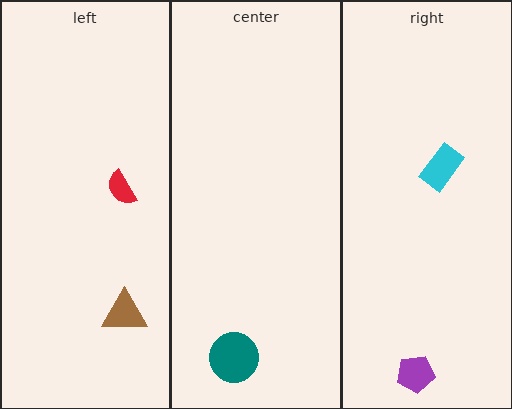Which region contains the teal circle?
The center region.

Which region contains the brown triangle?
The left region.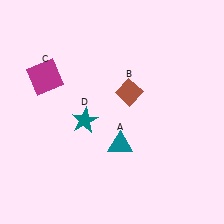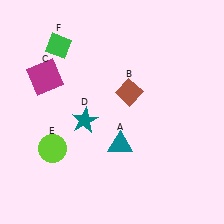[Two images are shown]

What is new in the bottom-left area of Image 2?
A lime circle (E) was added in the bottom-left area of Image 2.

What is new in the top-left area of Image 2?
A green diamond (F) was added in the top-left area of Image 2.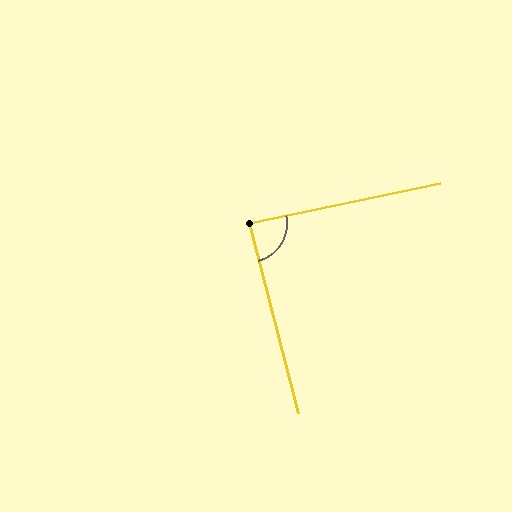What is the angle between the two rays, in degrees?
Approximately 87 degrees.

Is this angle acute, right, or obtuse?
It is approximately a right angle.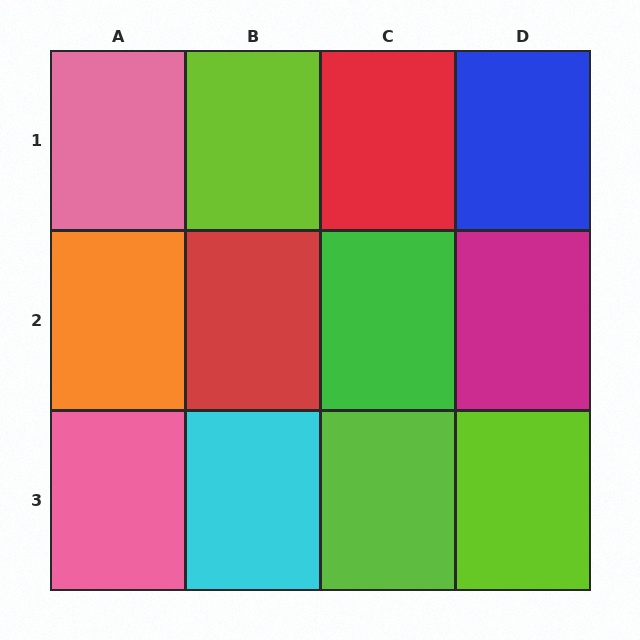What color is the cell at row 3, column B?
Cyan.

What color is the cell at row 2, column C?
Green.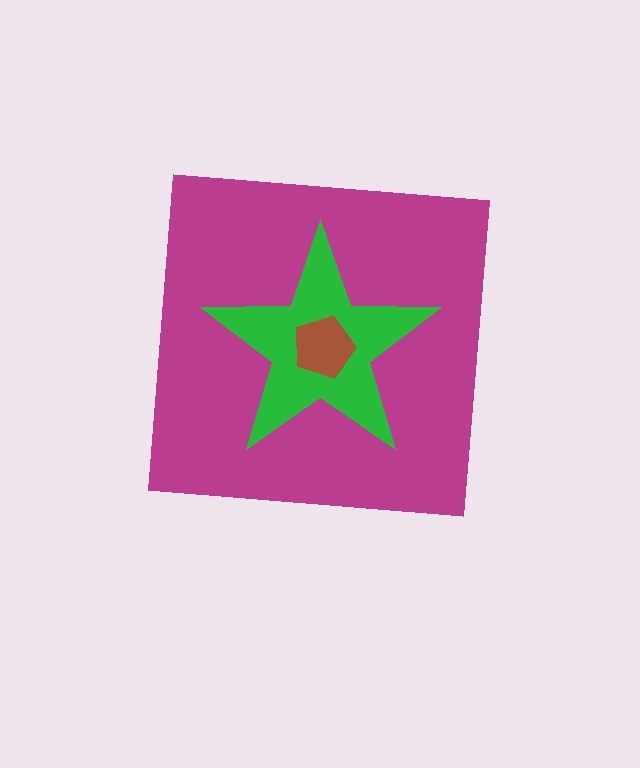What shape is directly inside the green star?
The brown pentagon.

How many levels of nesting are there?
3.